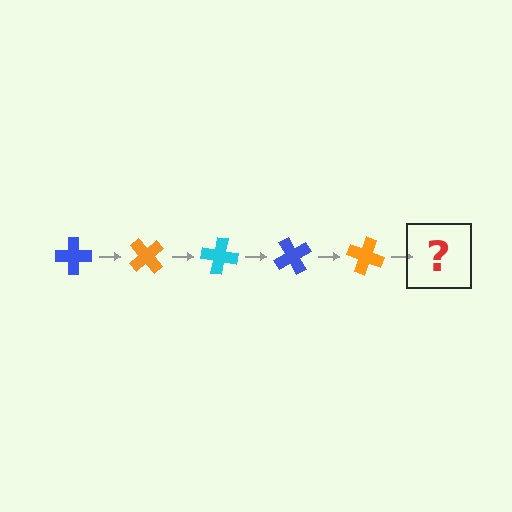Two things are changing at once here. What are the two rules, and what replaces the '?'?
The two rules are that it rotates 50 degrees each step and the color cycles through blue, orange, and cyan. The '?' should be a cyan cross, rotated 250 degrees from the start.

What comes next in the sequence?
The next element should be a cyan cross, rotated 250 degrees from the start.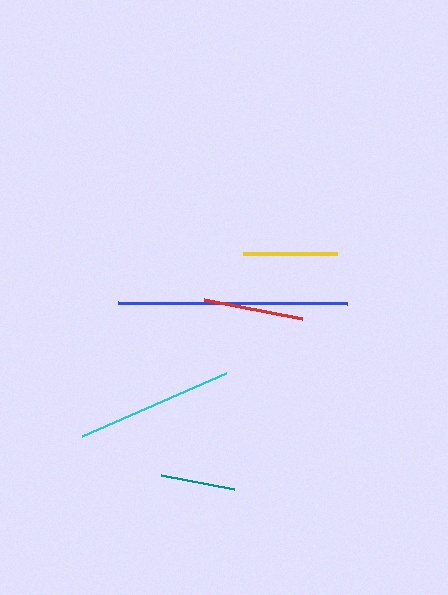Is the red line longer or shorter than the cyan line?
The cyan line is longer than the red line.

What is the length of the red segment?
The red segment is approximately 100 pixels long.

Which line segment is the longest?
The blue line is the longest at approximately 229 pixels.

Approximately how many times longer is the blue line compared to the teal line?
The blue line is approximately 3.1 times the length of the teal line.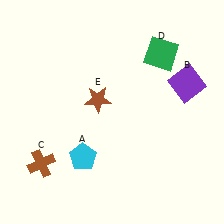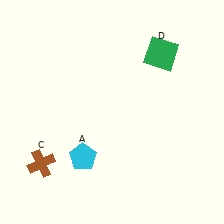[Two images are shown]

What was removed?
The brown star (E), the purple square (B) were removed in Image 2.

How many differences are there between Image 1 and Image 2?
There are 2 differences between the two images.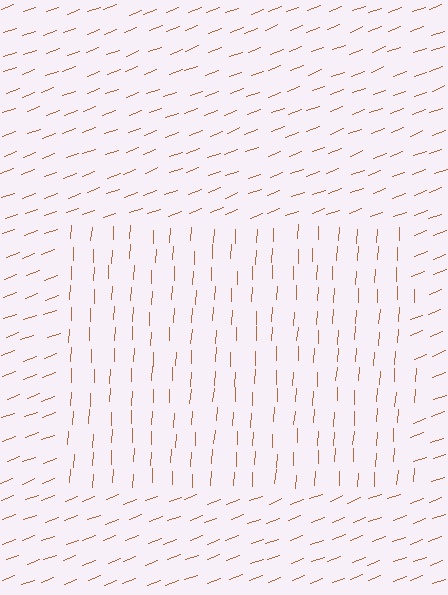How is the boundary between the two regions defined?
The boundary is defined purely by a change in line orientation (approximately 67 degrees difference). All lines are the same color and thickness.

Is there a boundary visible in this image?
Yes, there is a texture boundary formed by a change in line orientation.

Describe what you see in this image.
The image is filled with small brown line segments. A rectangle region in the image has lines oriented differently from the surrounding lines, creating a visible texture boundary.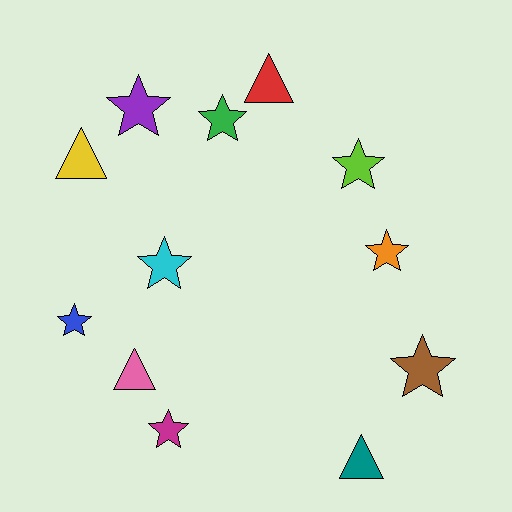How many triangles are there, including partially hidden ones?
There are 4 triangles.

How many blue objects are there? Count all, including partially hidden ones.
There is 1 blue object.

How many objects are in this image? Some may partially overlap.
There are 12 objects.